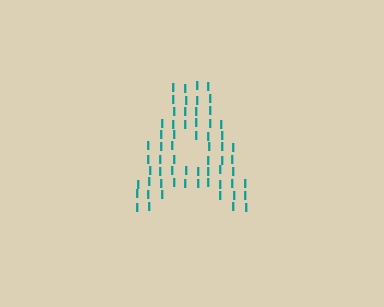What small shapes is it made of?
It is made of small letter I's.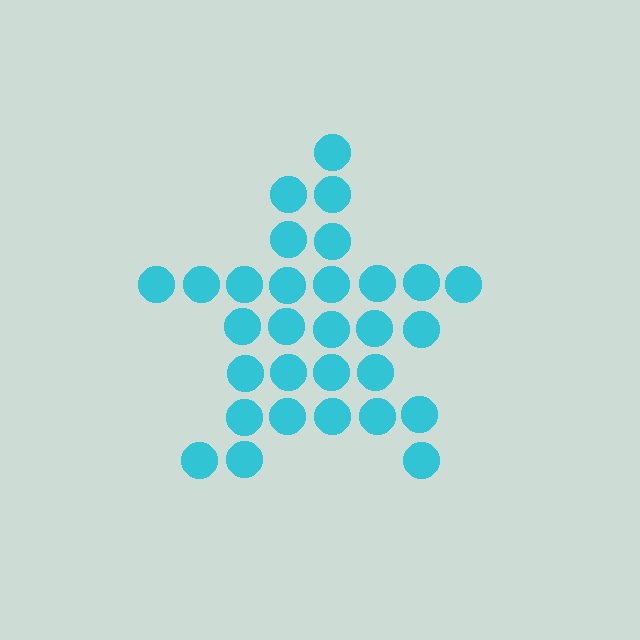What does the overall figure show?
The overall figure shows a star.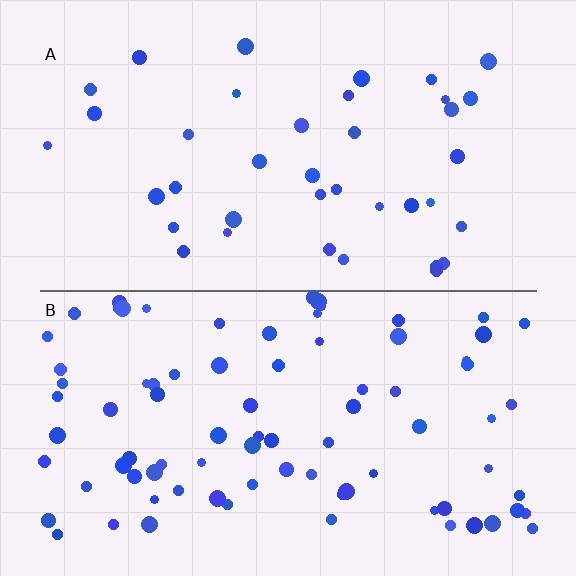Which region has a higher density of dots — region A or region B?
B (the bottom).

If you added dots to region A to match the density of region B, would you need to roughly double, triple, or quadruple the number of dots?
Approximately double.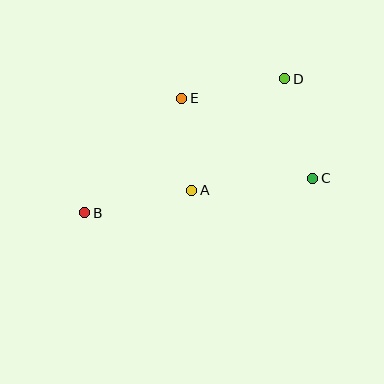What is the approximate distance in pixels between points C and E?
The distance between C and E is approximately 154 pixels.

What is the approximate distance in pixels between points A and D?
The distance between A and D is approximately 145 pixels.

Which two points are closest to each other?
Points A and E are closest to each other.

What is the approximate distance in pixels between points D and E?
The distance between D and E is approximately 105 pixels.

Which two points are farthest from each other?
Points B and D are farthest from each other.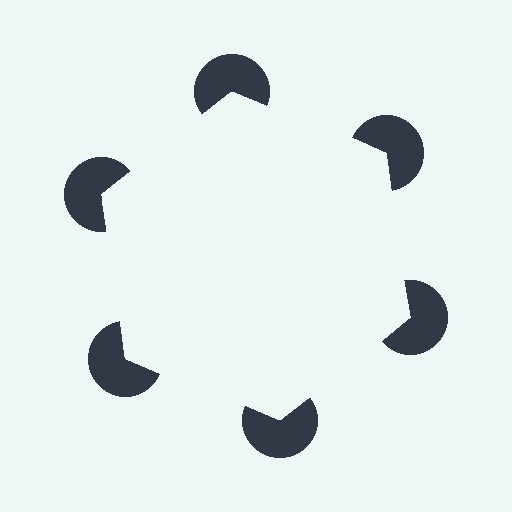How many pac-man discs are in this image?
There are 6 — one at each vertex of the illusory hexagon.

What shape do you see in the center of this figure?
An illusory hexagon — its edges are inferred from the aligned wedge cuts in the pac-man discs, not physically drawn.